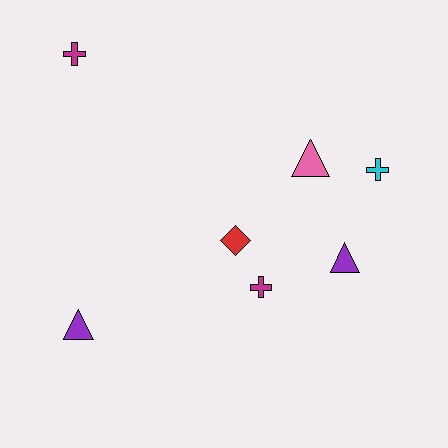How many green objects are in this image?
There are no green objects.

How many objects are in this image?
There are 7 objects.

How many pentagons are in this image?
There are no pentagons.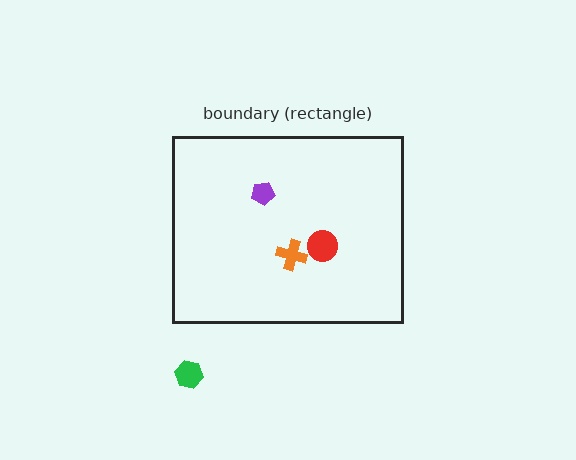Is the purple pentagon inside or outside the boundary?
Inside.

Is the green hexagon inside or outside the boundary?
Outside.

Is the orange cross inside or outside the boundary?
Inside.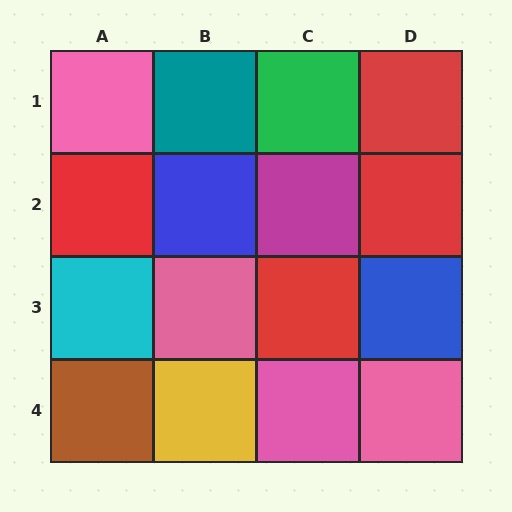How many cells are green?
1 cell is green.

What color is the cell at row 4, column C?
Pink.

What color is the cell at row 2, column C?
Magenta.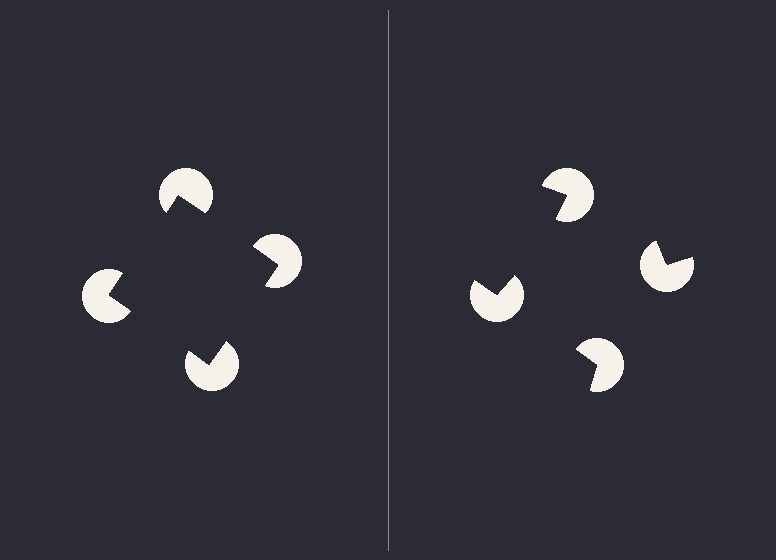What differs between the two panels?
The pac-man discs are positioned identically on both sides; only the wedge orientations differ. On the left they align to a square; on the right they are misaligned.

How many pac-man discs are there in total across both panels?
8 — 4 on each side.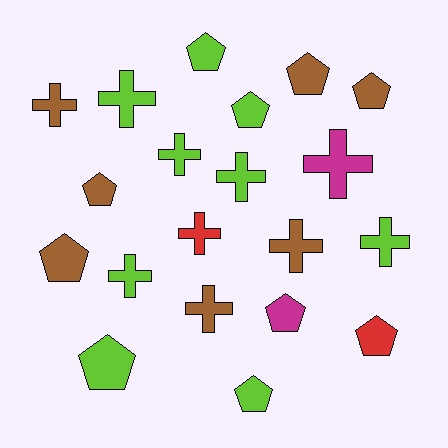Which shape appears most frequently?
Cross, with 10 objects.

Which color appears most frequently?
Lime, with 9 objects.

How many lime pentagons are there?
There are 4 lime pentagons.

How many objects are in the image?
There are 20 objects.